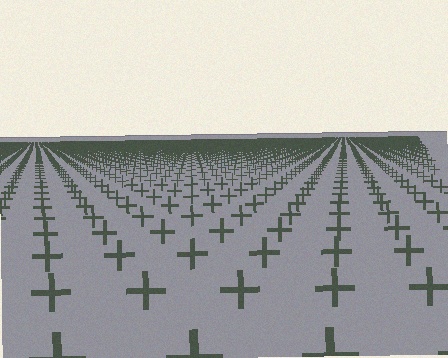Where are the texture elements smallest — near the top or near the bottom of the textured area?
Near the top.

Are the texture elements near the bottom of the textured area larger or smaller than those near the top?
Larger. Near the bottom, elements are closer to the viewer and appear at a bigger on-screen size.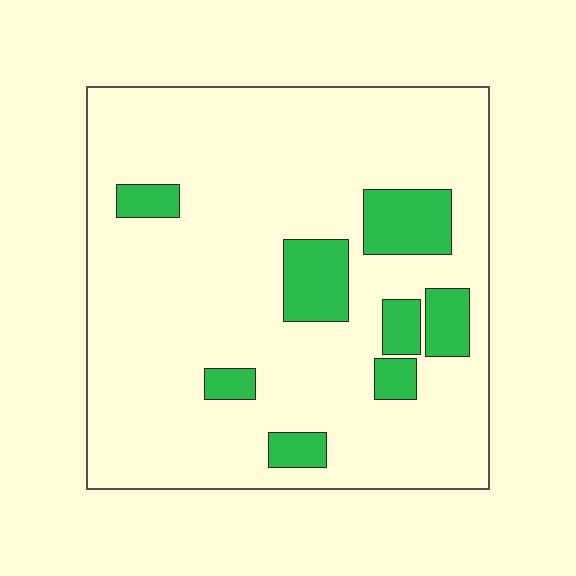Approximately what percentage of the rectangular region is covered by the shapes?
Approximately 15%.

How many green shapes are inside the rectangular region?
8.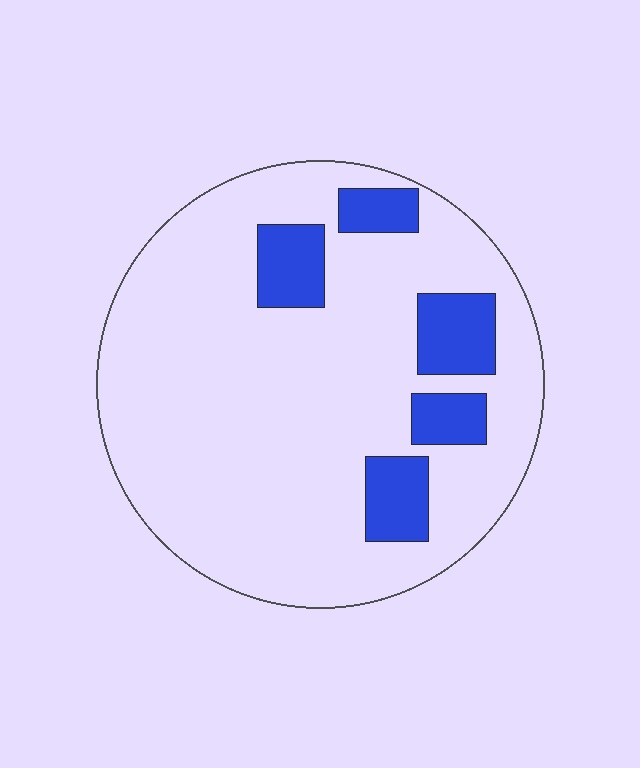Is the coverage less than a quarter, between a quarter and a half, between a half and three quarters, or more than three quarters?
Less than a quarter.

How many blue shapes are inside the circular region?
5.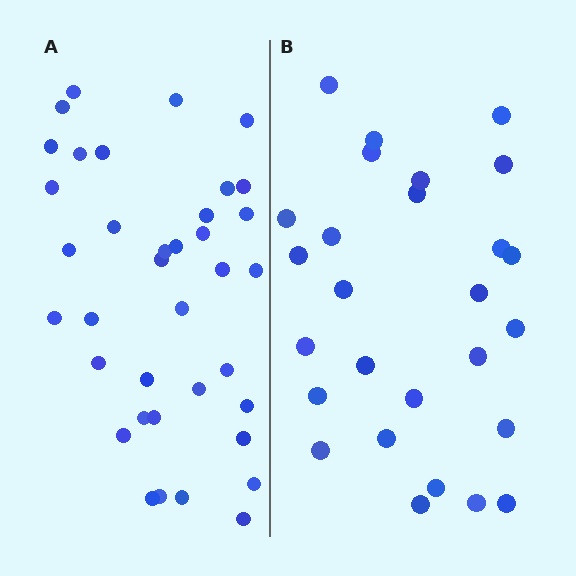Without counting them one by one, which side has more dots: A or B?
Region A (the left region) has more dots.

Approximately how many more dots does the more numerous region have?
Region A has roughly 10 or so more dots than region B.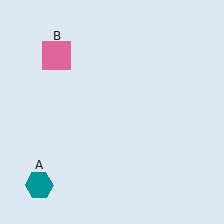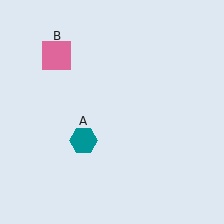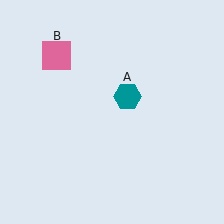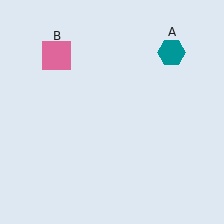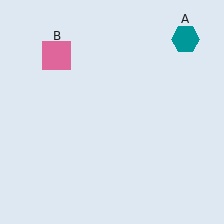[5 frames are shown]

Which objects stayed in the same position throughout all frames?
Pink square (object B) remained stationary.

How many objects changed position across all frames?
1 object changed position: teal hexagon (object A).